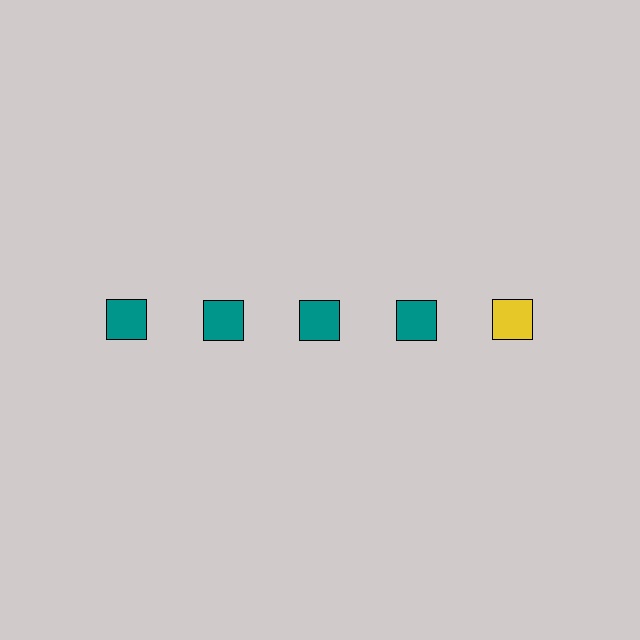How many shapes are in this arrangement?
There are 5 shapes arranged in a grid pattern.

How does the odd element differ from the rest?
It has a different color: yellow instead of teal.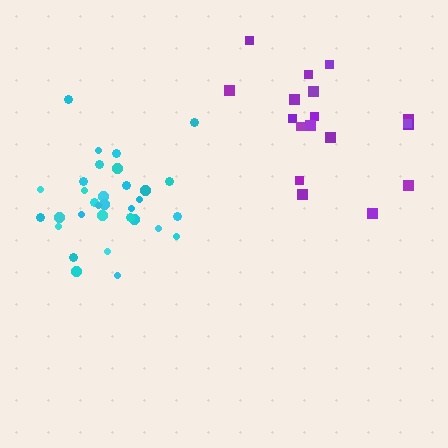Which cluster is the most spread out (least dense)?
Purple.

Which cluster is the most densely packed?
Cyan.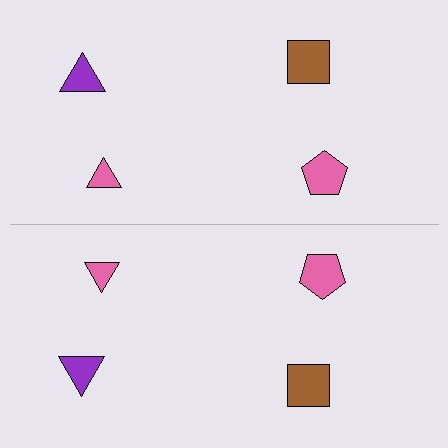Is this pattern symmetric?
Yes, this pattern has bilateral (reflection) symmetry.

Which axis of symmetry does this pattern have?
The pattern has a horizontal axis of symmetry running through the center of the image.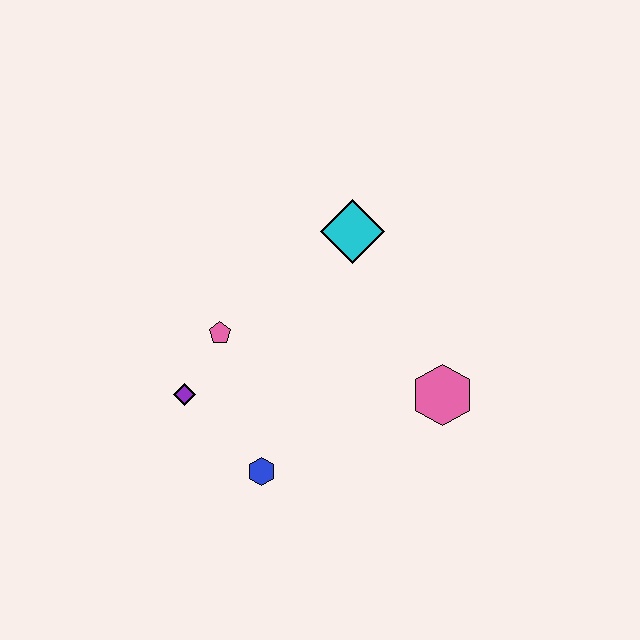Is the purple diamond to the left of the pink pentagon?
Yes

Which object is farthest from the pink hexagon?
The purple diamond is farthest from the pink hexagon.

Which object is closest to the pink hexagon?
The cyan diamond is closest to the pink hexagon.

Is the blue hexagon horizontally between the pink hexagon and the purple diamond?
Yes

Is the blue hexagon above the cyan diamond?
No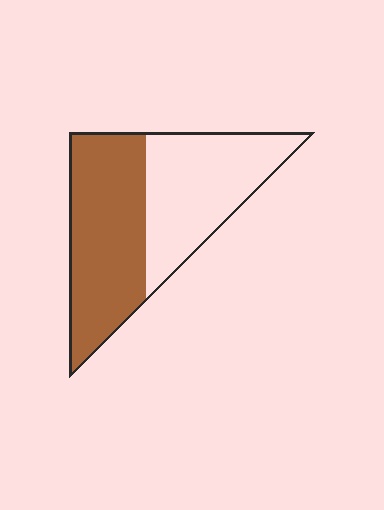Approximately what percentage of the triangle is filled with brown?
Approximately 55%.